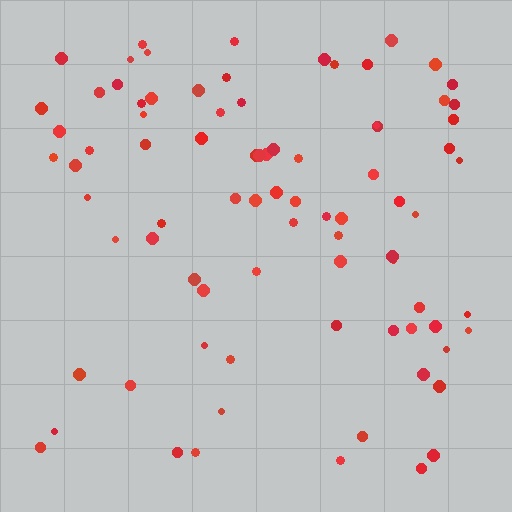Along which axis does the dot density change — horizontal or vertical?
Vertical.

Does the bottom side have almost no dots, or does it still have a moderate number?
Still a moderate number, just noticeably fewer than the top.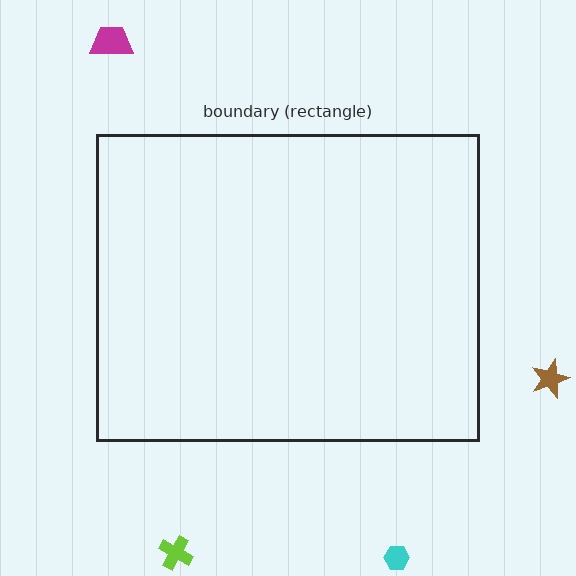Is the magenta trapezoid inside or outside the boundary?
Outside.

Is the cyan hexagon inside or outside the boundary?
Outside.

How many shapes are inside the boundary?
0 inside, 4 outside.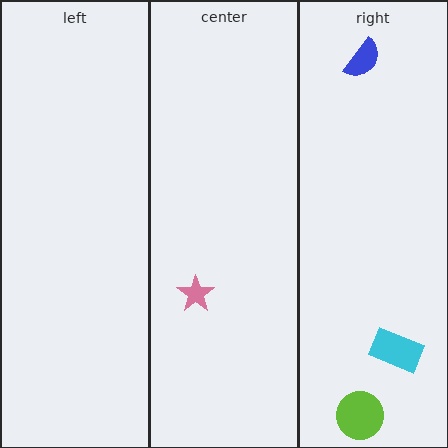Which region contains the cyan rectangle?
The right region.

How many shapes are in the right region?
3.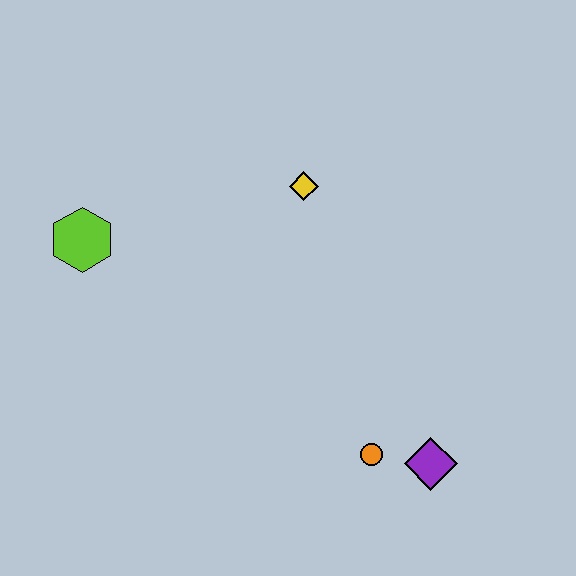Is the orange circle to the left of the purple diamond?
Yes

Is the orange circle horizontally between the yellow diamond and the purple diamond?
Yes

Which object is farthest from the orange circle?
The lime hexagon is farthest from the orange circle.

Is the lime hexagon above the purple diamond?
Yes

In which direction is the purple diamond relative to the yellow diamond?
The purple diamond is below the yellow diamond.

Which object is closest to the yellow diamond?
The lime hexagon is closest to the yellow diamond.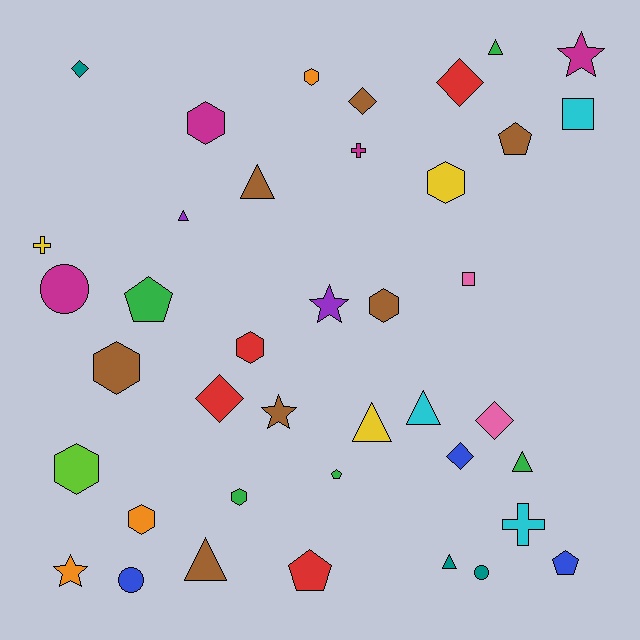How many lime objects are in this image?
There is 1 lime object.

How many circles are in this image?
There are 3 circles.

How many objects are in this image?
There are 40 objects.